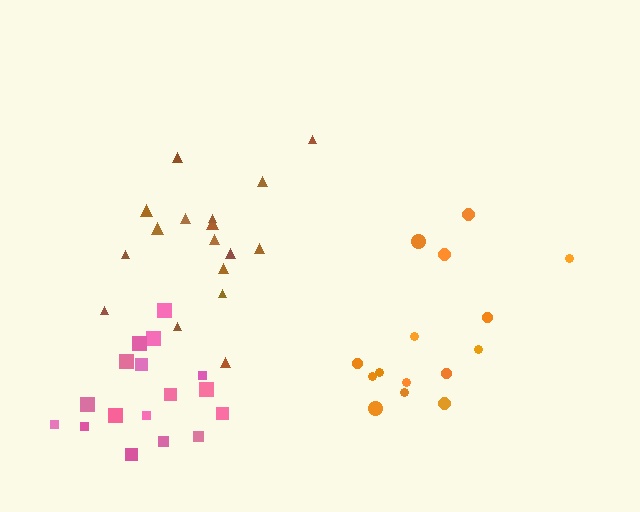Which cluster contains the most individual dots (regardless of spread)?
Brown (17).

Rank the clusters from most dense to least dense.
pink, brown, orange.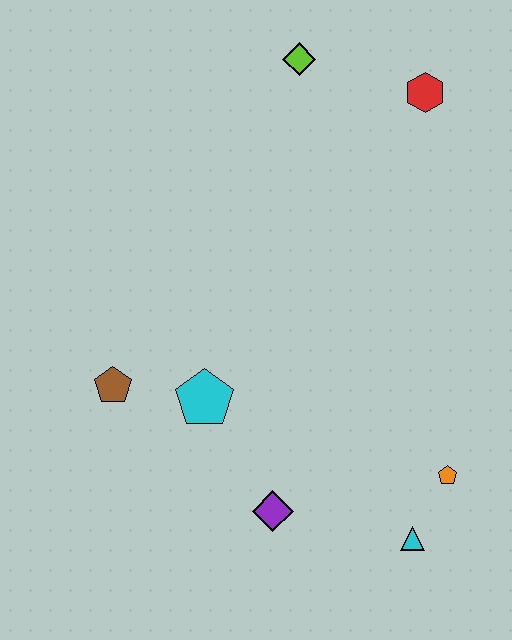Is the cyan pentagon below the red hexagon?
Yes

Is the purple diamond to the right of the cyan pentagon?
Yes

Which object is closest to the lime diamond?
The red hexagon is closest to the lime diamond.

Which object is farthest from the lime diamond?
The cyan triangle is farthest from the lime diamond.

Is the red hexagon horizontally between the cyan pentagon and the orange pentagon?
Yes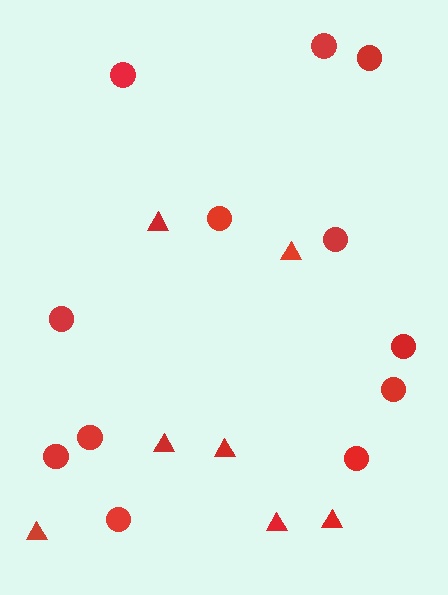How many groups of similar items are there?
There are 2 groups: one group of triangles (7) and one group of circles (12).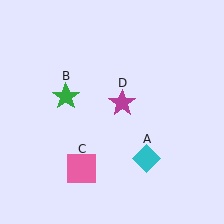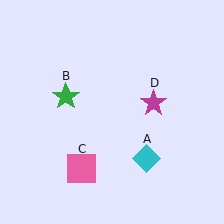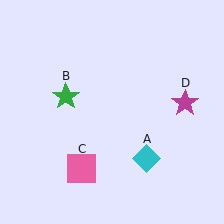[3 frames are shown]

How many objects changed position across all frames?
1 object changed position: magenta star (object D).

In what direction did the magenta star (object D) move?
The magenta star (object D) moved right.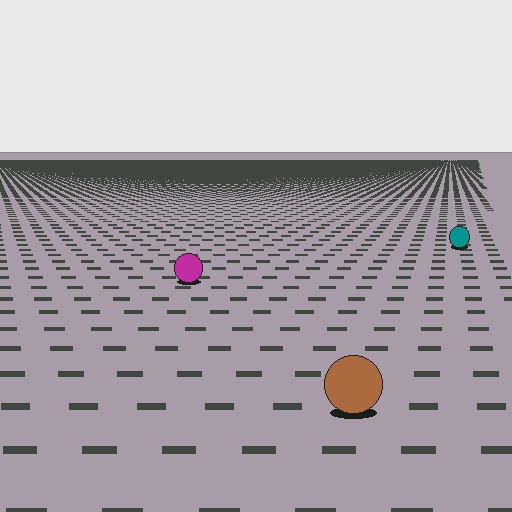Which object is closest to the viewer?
The brown circle is closest. The texture marks near it are larger and more spread out.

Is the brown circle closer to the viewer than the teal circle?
Yes. The brown circle is closer — you can tell from the texture gradient: the ground texture is coarser near it.